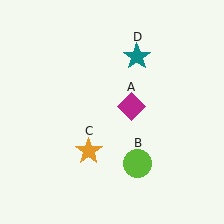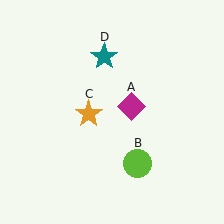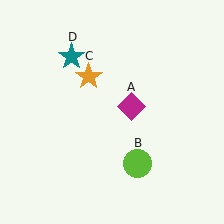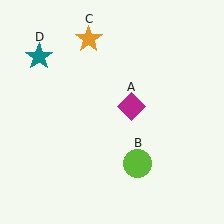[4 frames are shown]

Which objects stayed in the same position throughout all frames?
Magenta diamond (object A) and lime circle (object B) remained stationary.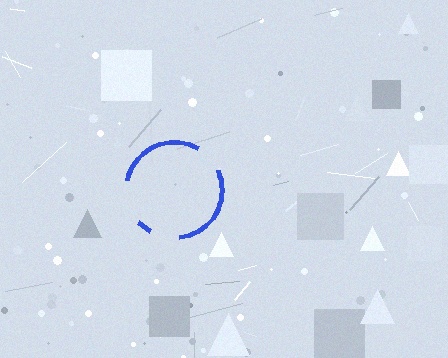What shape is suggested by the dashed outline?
The dashed outline suggests a circle.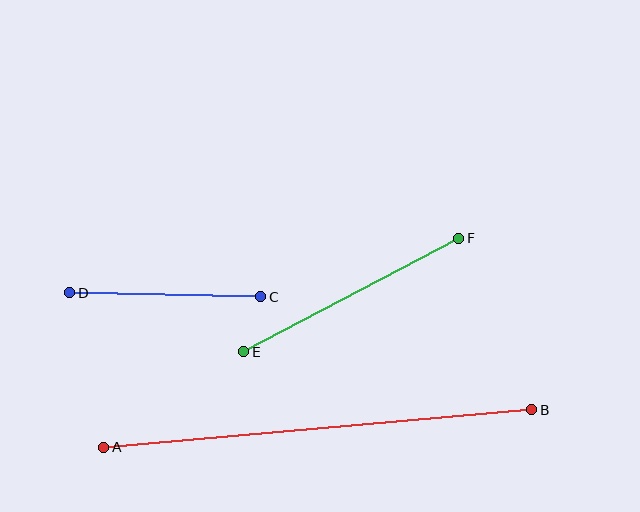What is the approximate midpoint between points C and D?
The midpoint is at approximately (165, 295) pixels.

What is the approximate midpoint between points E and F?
The midpoint is at approximately (351, 295) pixels.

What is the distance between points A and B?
The distance is approximately 429 pixels.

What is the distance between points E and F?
The distance is approximately 243 pixels.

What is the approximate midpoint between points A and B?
The midpoint is at approximately (318, 429) pixels.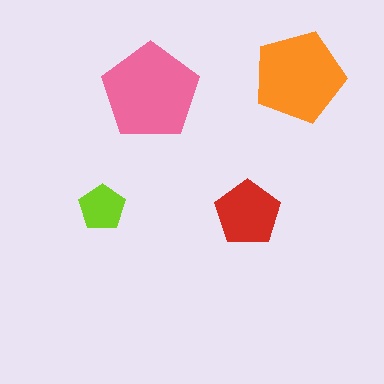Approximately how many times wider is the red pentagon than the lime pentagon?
About 1.5 times wider.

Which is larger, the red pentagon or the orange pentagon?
The orange one.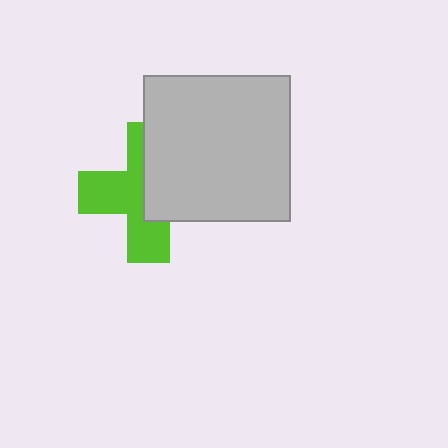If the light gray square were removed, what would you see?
You would see the complete lime cross.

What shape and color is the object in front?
The object in front is a light gray square.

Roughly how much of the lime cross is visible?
About half of it is visible (roughly 54%).